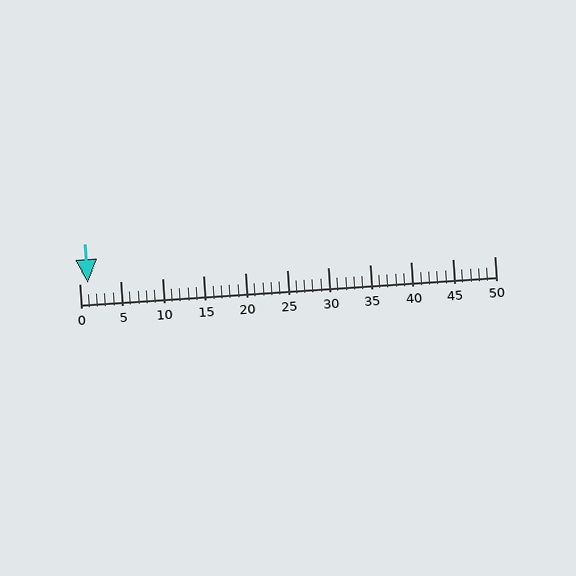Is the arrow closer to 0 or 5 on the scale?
The arrow is closer to 0.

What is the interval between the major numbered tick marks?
The major tick marks are spaced 5 units apart.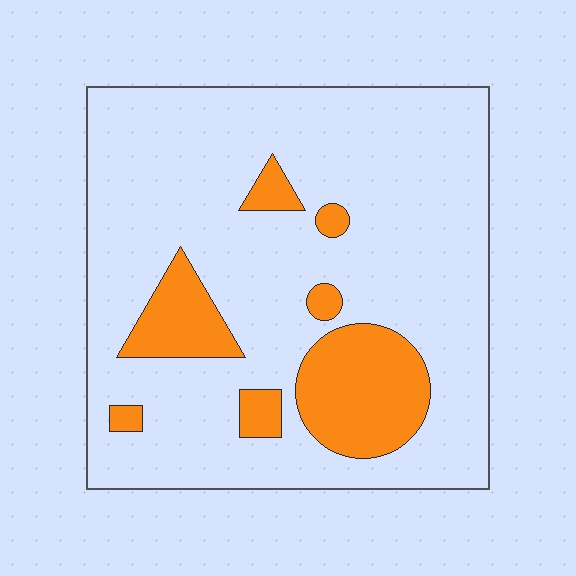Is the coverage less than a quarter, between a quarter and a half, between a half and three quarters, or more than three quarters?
Less than a quarter.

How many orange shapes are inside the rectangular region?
7.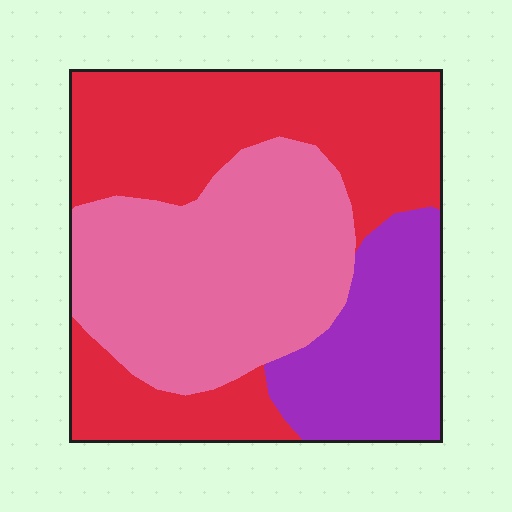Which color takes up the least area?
Purple, at roughly 20%.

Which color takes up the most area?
Red, at roughly 40%.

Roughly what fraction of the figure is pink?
Pink covers roughly 35% of the figure.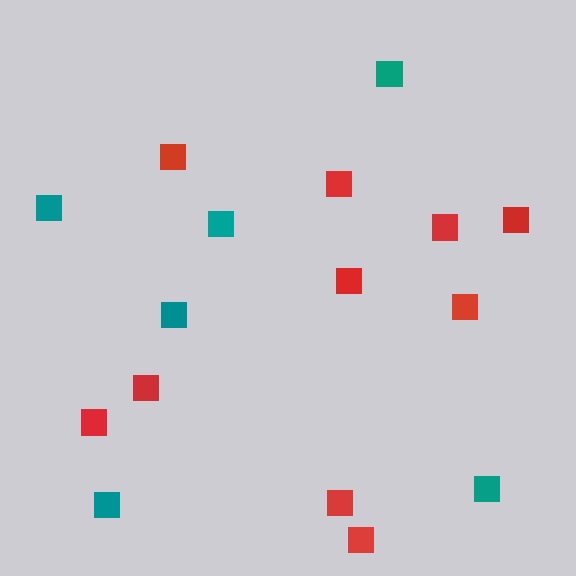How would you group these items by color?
There are 2 groups: one group of teal squares (6) and one group of red squares (10).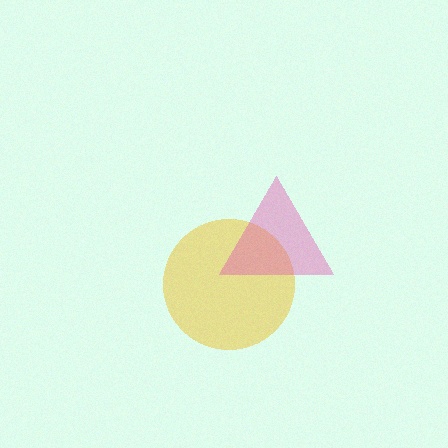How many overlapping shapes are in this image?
There are 2 overlapping shapes in the image.